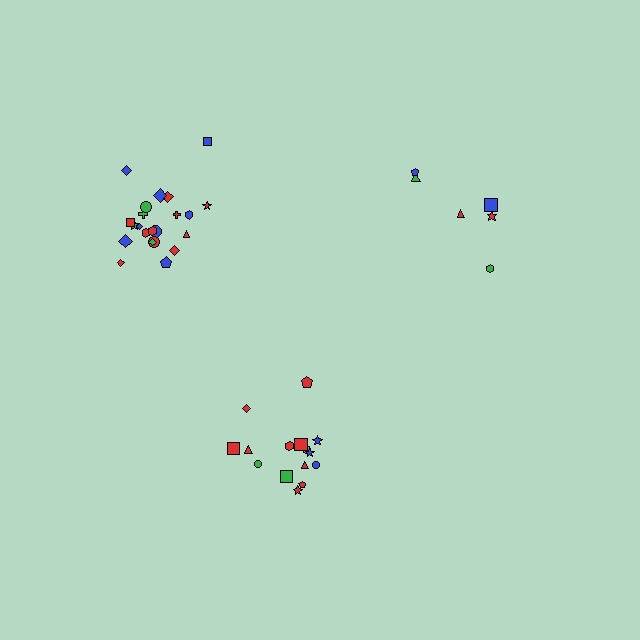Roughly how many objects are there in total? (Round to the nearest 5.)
Roughly 45 objects in total.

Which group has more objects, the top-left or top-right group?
The top-left group.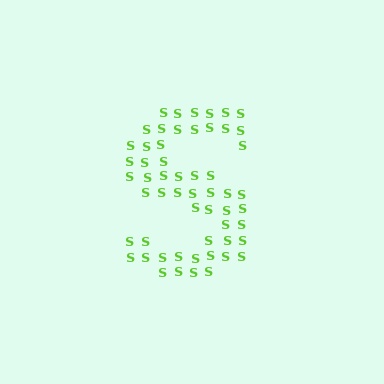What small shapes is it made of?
It is made of small letter S's.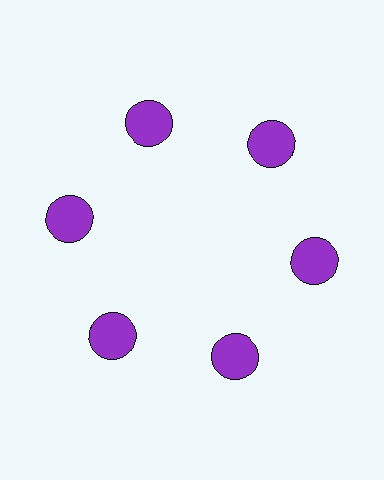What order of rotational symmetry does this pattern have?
This pattern has 6-fold rotational symmetry.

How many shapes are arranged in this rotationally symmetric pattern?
There are 6 shapes, arranged in 6 groups of 1.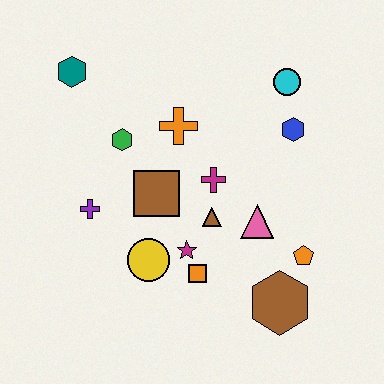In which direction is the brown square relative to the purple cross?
The brown square is to the right of the purple cross.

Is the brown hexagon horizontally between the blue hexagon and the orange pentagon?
No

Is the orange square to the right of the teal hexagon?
Yes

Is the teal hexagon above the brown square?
Yes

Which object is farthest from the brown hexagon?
The teal hexagon is farthest from the brown hexagon.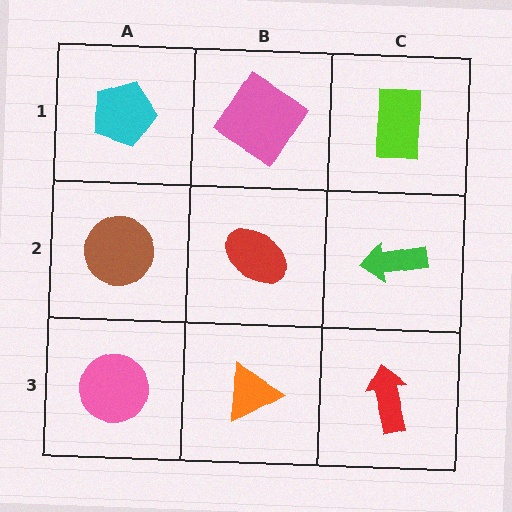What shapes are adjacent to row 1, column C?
A green arrow (row 2, column C), a pink diamond (row 1, column B).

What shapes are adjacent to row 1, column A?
A brown circle (row 2, column A), a pink diamond (row 1, column B).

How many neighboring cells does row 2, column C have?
3.